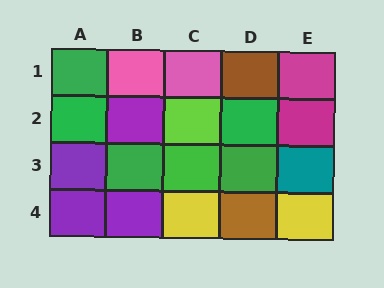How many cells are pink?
2 cells are pink.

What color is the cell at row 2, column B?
Purple.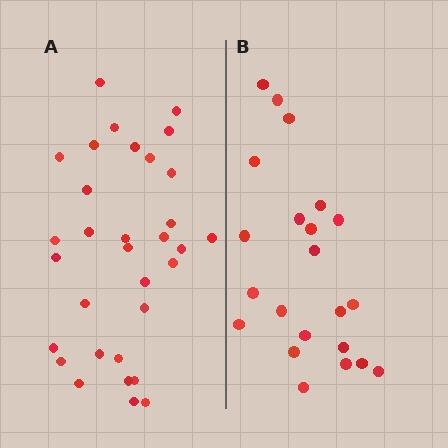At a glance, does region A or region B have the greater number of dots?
Region A (the left region) has more dots.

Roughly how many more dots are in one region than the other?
Region A has roughly 10 or so more dots than region B.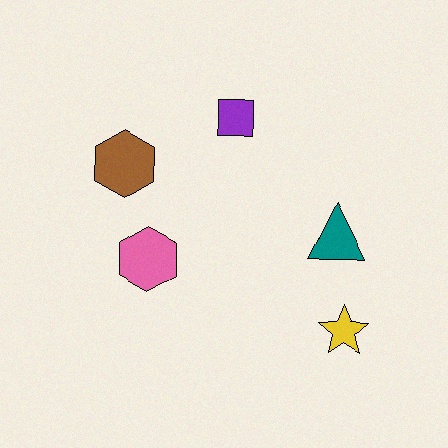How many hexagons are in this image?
There are 2 hexagons.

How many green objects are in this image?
There are no green objects.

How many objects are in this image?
There are 5 objects.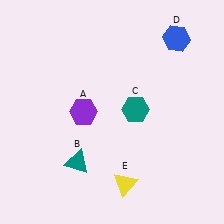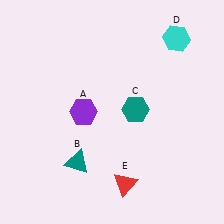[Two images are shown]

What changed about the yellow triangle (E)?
In Image 1, E is yellow. In Image 2, it changed to red.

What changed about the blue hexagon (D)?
In Image 1, D is blue. In Image 2, it changed to cyan.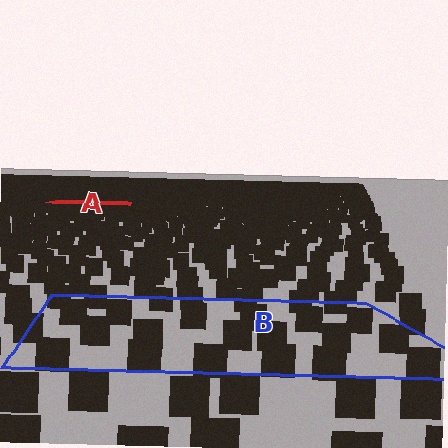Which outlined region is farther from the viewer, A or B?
Region A is farther from the viewer — the texture elements inside it appear smaller and more densely packed.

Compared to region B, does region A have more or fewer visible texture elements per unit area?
Region A has more texture elements per unit area — they are packed more densely because it is farther away.